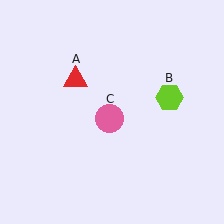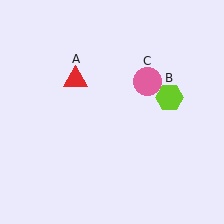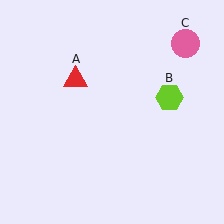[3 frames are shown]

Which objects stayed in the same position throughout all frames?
Red triangle (object A) and lime hexagon (object B) remained stationary.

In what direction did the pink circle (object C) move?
The pink circle (object C) moved up and to the right.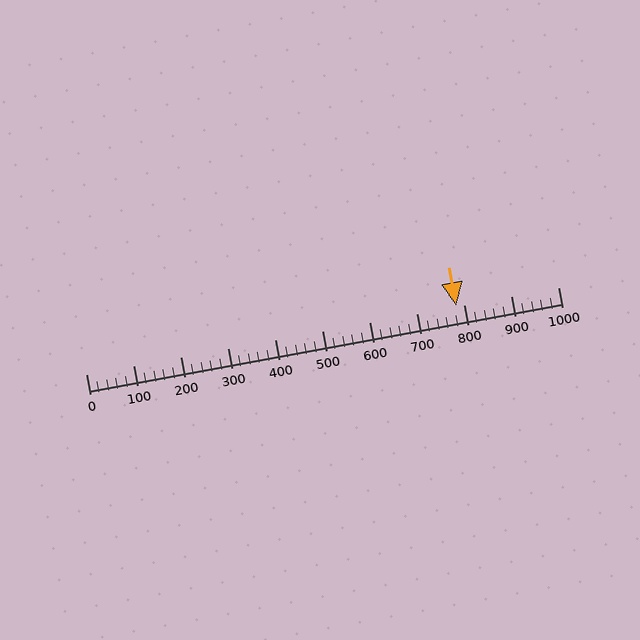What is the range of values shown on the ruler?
The ruler shows values from 0 to 1000.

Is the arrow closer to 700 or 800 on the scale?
The arrow is closer to 800.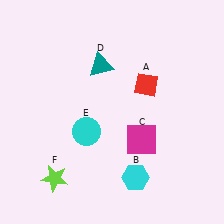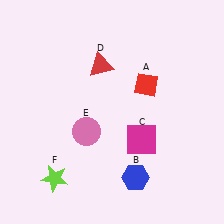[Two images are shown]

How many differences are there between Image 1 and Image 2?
There are 3 differences between the two images.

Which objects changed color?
B changed from cyan to blue. D changed from teal to red. E changed from cyan to pink.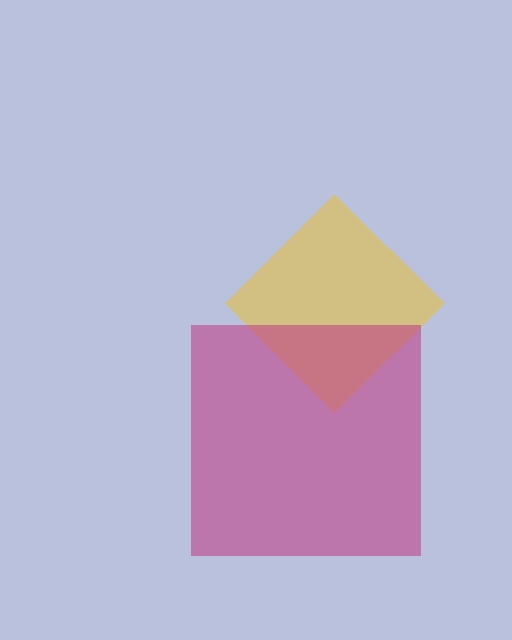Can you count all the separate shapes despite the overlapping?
Yes, there are 2 separate shapes.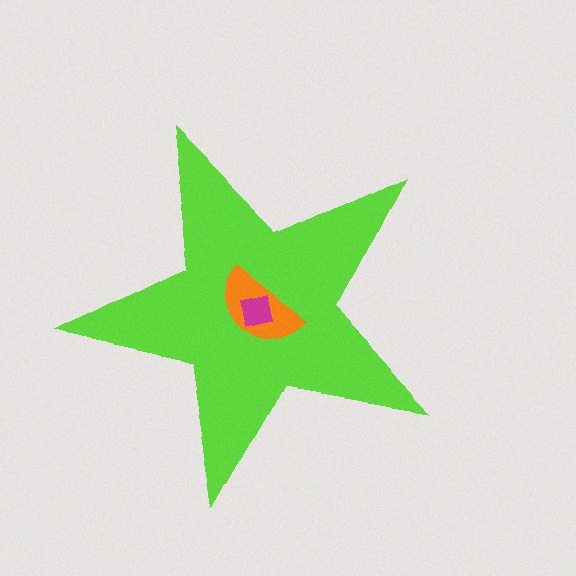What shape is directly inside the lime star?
The orange semicircle.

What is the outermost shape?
The lime star.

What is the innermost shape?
The magenta square.